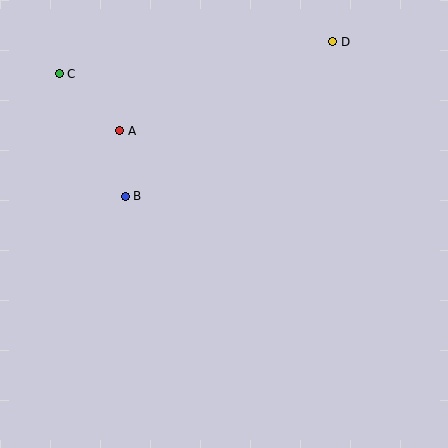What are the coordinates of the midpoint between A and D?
The midpoint between A and D is at (226, 86).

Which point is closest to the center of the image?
Point B at (125, 196) is closest to the center.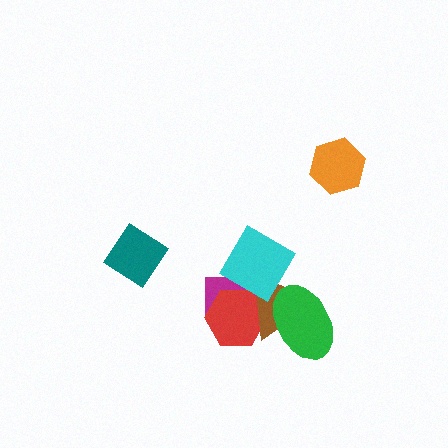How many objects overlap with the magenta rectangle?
3 objects overlap with the magenta rectangle.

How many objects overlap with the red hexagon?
3 objects overlap with the red hexagon.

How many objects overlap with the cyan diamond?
3 objects overlap with the cyan diamond.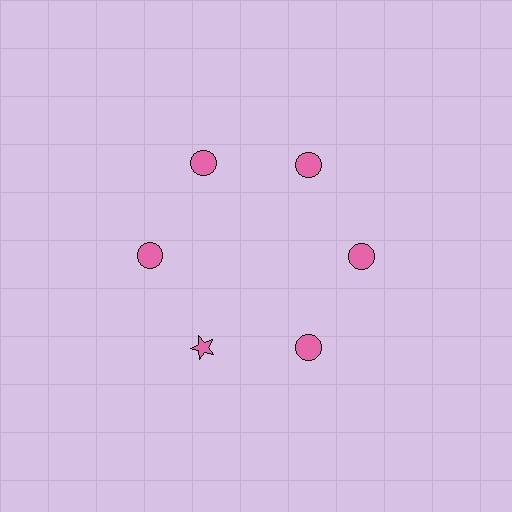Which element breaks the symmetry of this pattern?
The pink star at roughly the 7 o'clock position breaks the symmetry. All other shapes are pink circles.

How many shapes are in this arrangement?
There are 6 shapes arranged in a ring pattern.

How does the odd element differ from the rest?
It has a different shape: star instead of circle.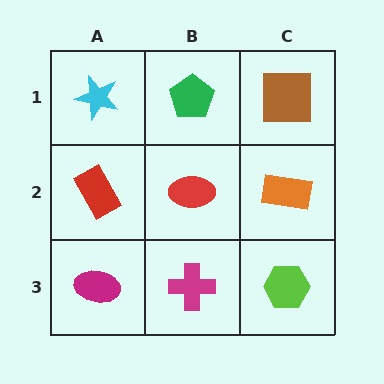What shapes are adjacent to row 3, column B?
A red ellipse (row 2, column B), a magenta ellipse (row 3, column A), a lime hexagon (row 3, column C).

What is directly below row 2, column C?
A lime hexagon.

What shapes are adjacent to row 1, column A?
A red rectangle (row 2, column A), a green pentagon (row 1, column B).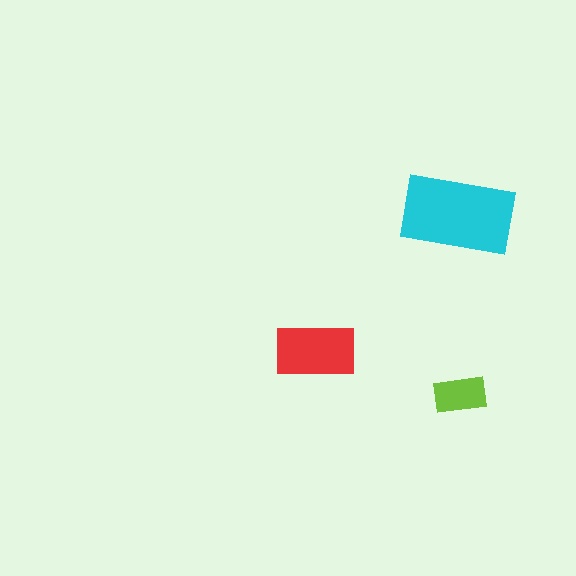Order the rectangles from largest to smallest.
the cyan one, the red one, the lime one.